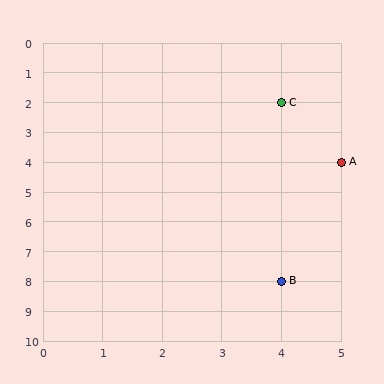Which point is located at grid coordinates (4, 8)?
Point B is at (4, 8).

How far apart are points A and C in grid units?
Points A and C are 1 column and 2 rows apart (about 2.2 grid units diagonally).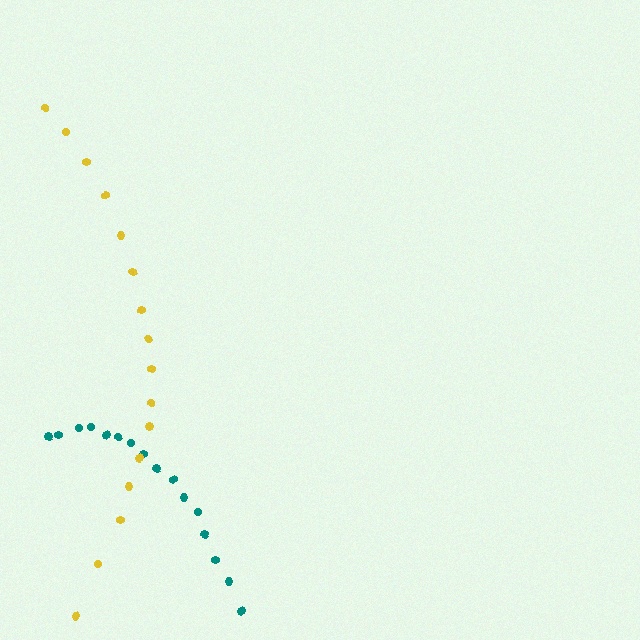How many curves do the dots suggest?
There are 2 distinct paths.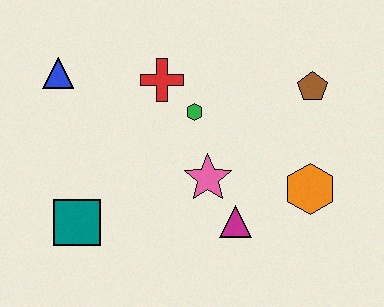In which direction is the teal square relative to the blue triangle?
The teal square is below the blue triangle.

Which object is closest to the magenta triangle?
The pink star is closest to the magenta triangle.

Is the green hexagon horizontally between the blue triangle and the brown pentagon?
Yes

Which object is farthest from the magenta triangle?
The blue triangle is farthest from the magenta triangle.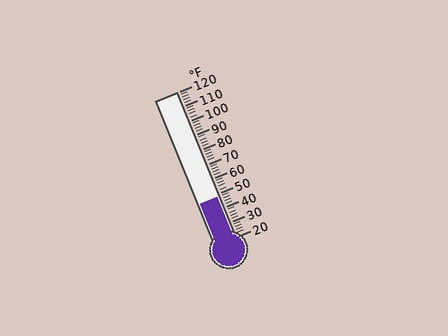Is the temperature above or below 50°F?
The temperature is below 50°F.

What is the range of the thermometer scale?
The thermometer scale ranges from 20°F to 120°F.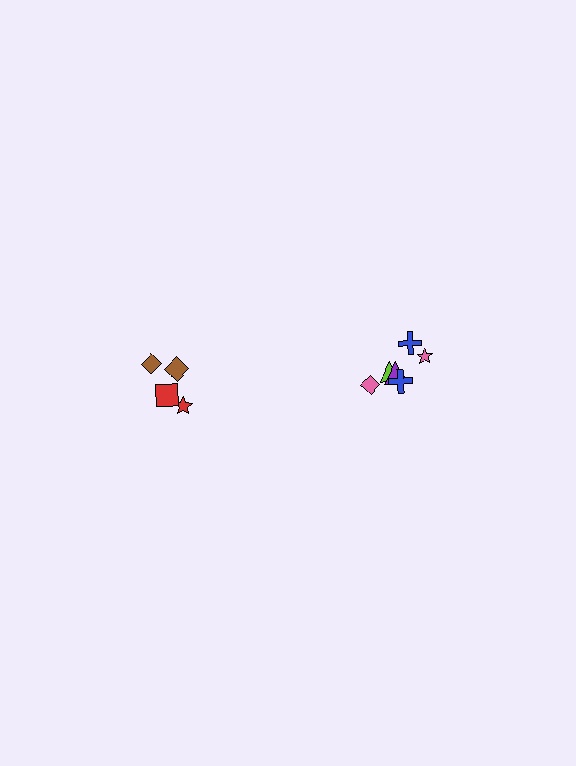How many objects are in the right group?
There are 6 objects.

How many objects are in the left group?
There are 4 objects.